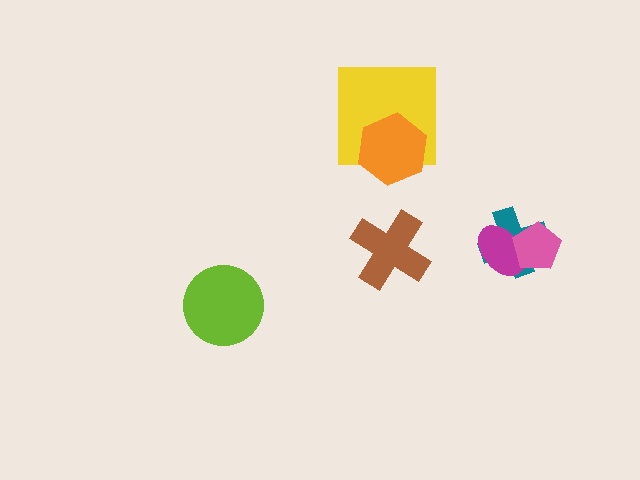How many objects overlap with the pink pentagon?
2 objects overlap with the pink pentagon.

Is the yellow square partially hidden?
Yes, it is partially covered by another shape.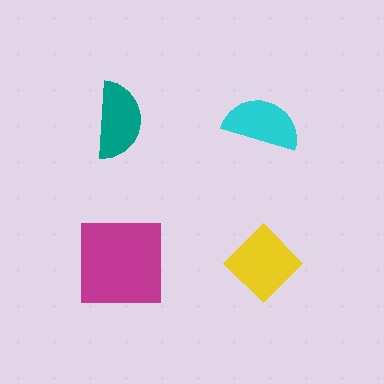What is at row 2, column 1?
A magenta square.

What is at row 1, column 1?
A teal semicircle.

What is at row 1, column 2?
A cyan semicircle.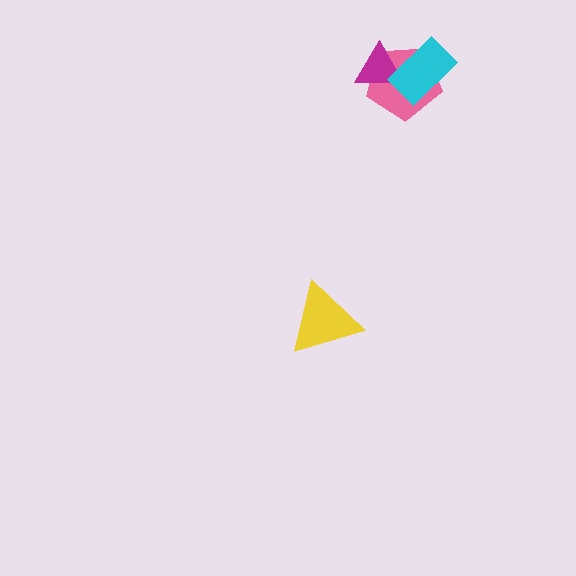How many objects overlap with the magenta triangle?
2 objects overlap with the magenta triangle.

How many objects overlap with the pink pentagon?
2 objects overlap with the pink pentagon.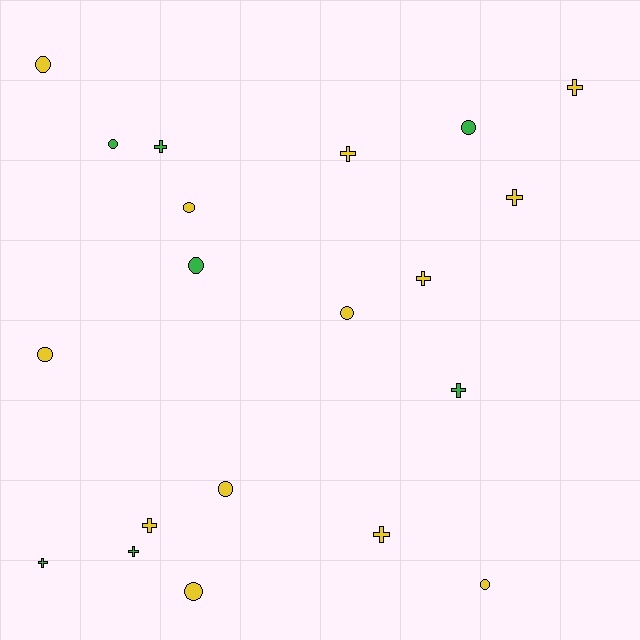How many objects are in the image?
There are 20 objects.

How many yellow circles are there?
There are 7 yellow circles.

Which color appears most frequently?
Yellow, with 13 objects.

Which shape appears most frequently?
Cross, with 10 objects.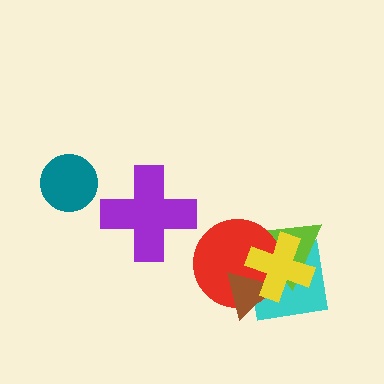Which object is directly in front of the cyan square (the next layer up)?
The lime triangle is directly in front of the cyan square.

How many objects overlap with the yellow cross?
4 objects overlap with the yellow cross.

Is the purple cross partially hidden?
No, no other shape covers it.